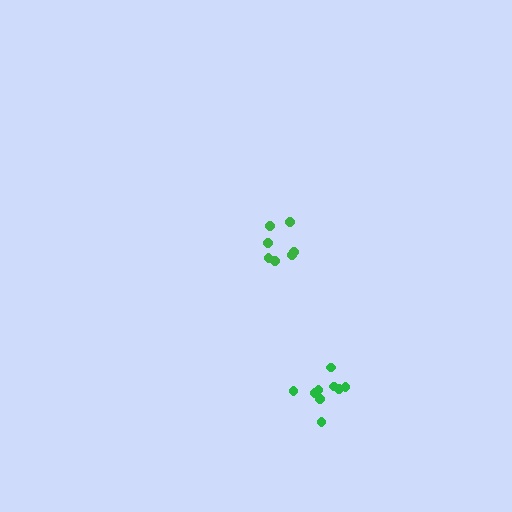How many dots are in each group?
Group 1: 7 dots, Group 2: 10 dots (17 total).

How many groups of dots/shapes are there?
There are 2 groups.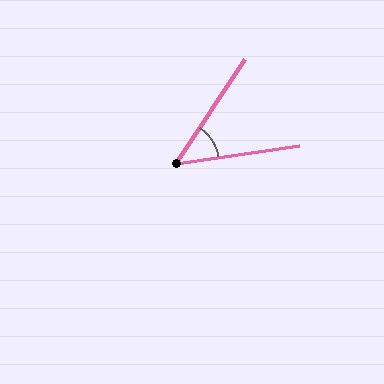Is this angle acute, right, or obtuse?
It is acute.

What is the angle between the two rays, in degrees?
Approximately 48 degrees.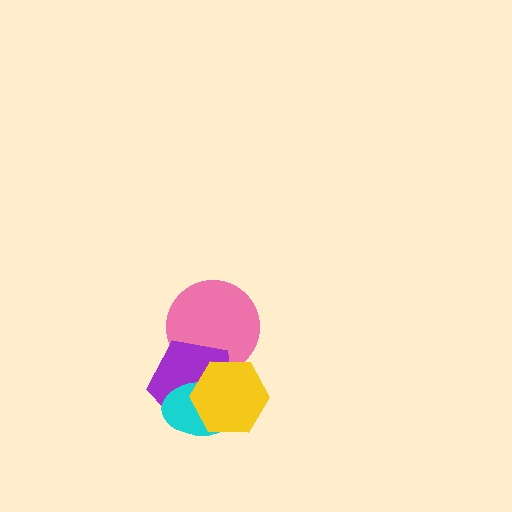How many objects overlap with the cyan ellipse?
2 objects overlap with the cyan ellipse.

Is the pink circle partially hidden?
Yes, it is partially covered by another shape.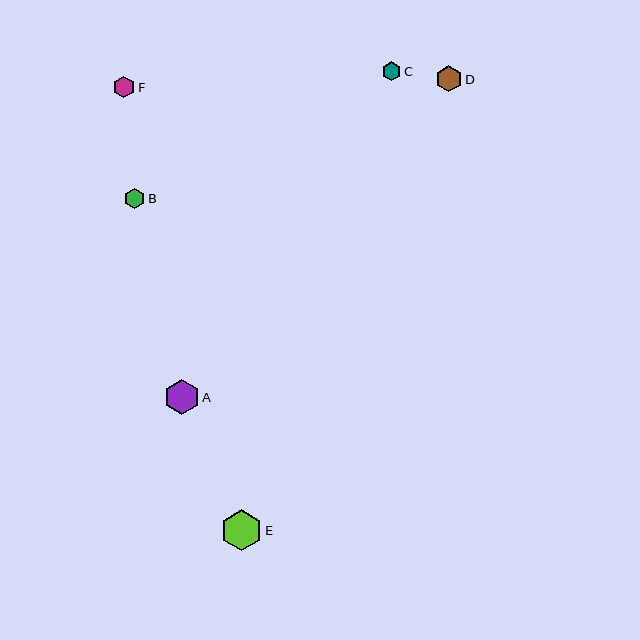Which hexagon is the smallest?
Hexagon C is the smallest with a size of approximately 19 pixels.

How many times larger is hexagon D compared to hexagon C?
Hexagon D is approximately 1.4 times the size of hexagon C.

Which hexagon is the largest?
Hexagon E is the largest with a size of approximately 41 pixels.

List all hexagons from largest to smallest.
From largest to smallest: E, A, D, F, B, C.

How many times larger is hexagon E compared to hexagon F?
Hexagon E is approximately 1.9 times the size of hexagon F.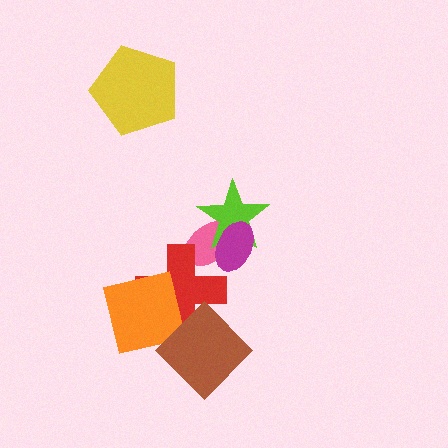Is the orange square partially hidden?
Yes, it is partially covered by another shape.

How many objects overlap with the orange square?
2 objects overlap with the orange square.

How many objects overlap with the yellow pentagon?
0 objects overlap with the yellow pentagon.